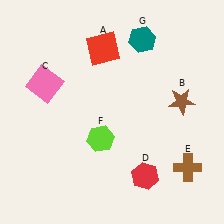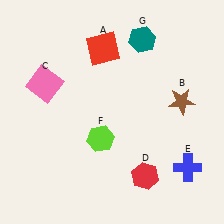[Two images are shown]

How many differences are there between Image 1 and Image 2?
There is 1 difference between the two images.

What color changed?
The cross (E) changed from brown in Image 1 to blue in Image 2.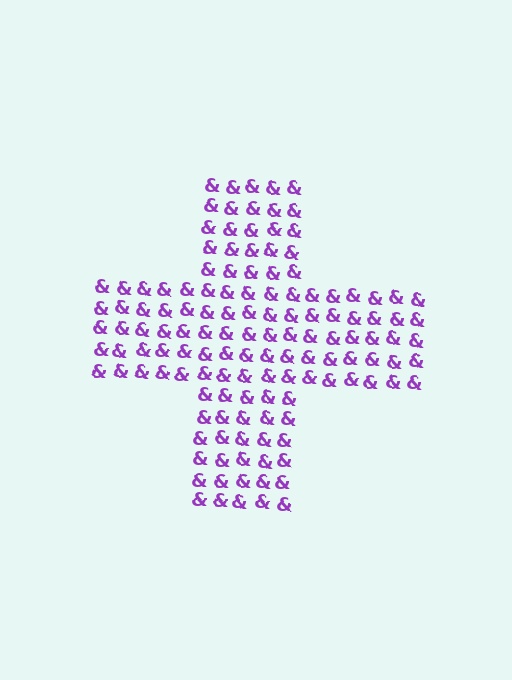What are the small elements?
The small elements are ampersands.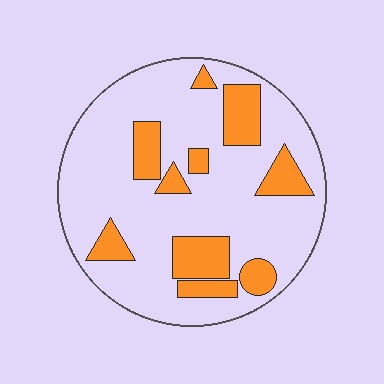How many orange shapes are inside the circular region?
10.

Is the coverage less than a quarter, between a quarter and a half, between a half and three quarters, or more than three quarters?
Less than a quarter.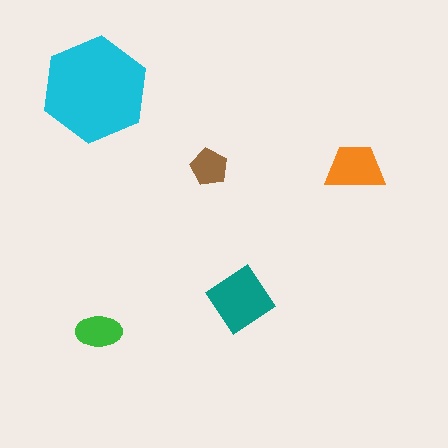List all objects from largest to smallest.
The cyan hexagon, the teal diamond, the orange trapezoid, the green ellipse, the brown pentagon.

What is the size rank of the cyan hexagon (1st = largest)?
1st.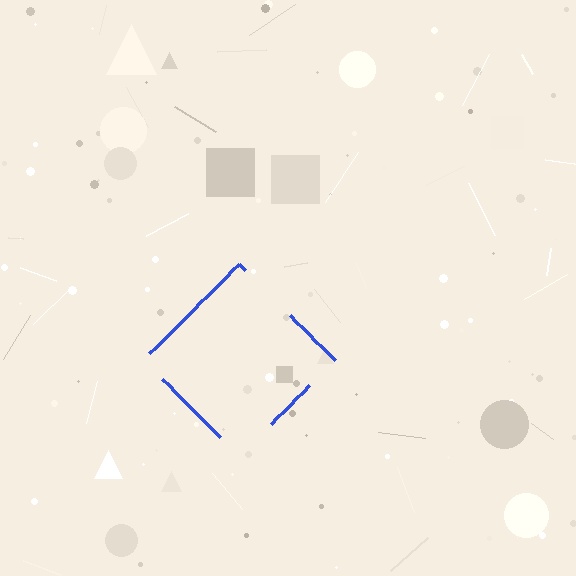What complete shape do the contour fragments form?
The contour fragments form a diamond.